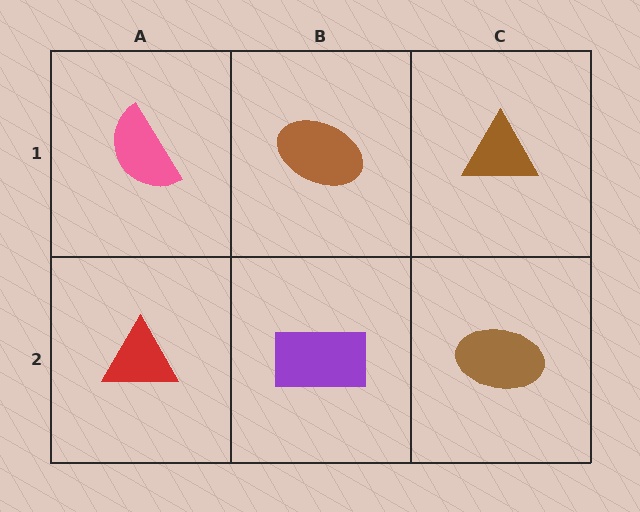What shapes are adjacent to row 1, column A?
A red triangle (row 2, column A), a brown ellipse (row 1, column B).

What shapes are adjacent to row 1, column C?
A brown ellipse (row 2, column C), a brown ellipse (row 1, column B).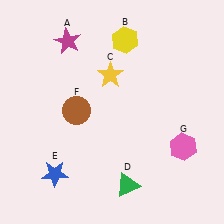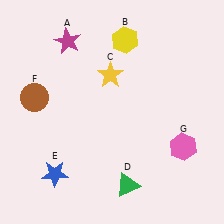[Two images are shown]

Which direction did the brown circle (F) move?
The brown circle (F) moved left.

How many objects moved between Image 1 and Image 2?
1 object moved between the two images.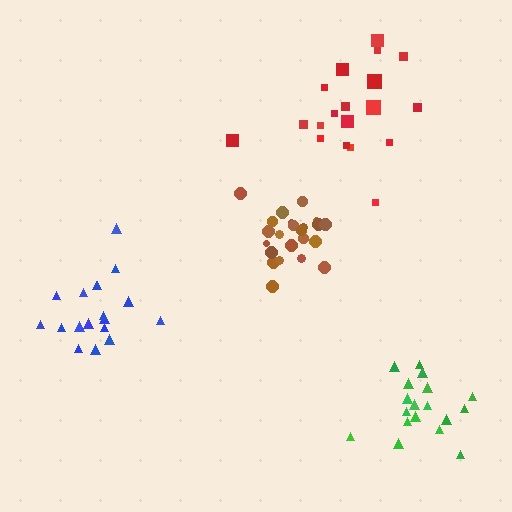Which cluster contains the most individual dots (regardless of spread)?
Brown (23).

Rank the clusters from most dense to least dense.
brown, blue, green, red.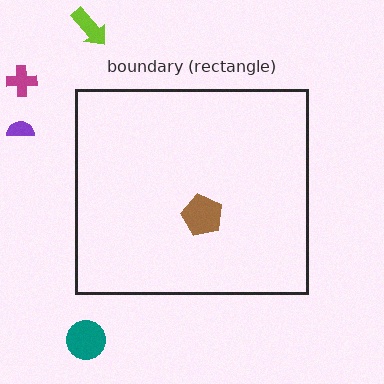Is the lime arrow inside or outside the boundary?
Outside.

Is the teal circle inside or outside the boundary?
Outside.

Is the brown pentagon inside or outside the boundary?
Inside.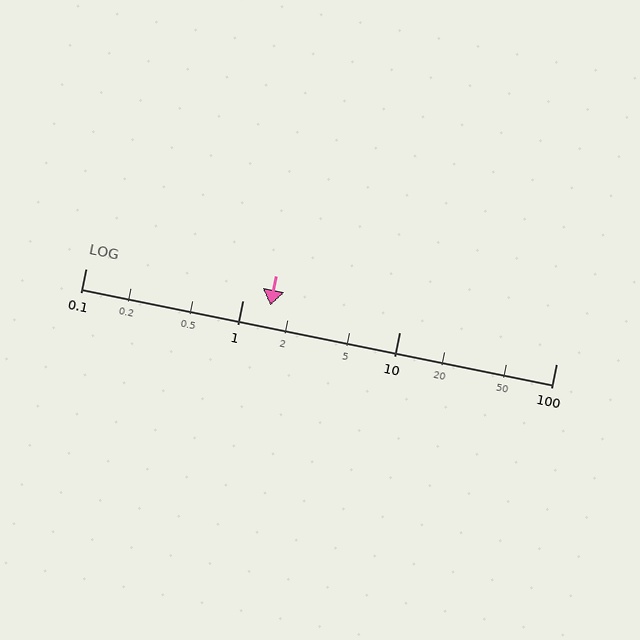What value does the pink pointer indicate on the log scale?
The pointer indicates approximately 1.5.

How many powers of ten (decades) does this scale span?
The scale spans 3 decades, from 0.1 to 100.